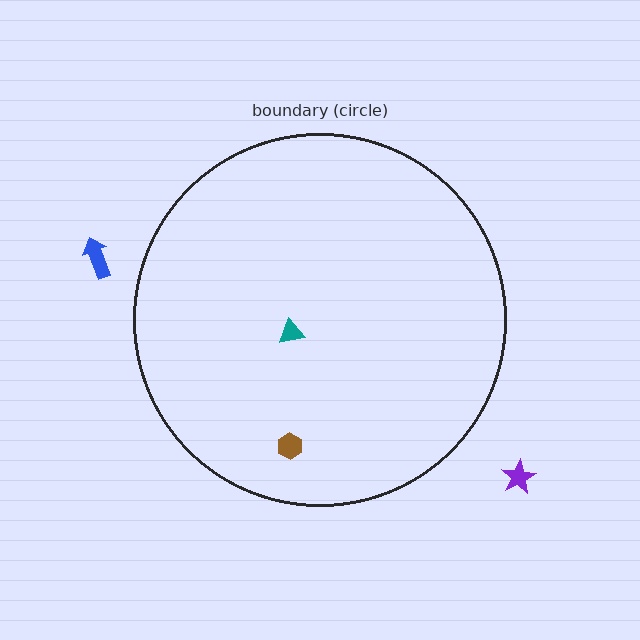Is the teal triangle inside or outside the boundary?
Inside.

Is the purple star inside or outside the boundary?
Outside.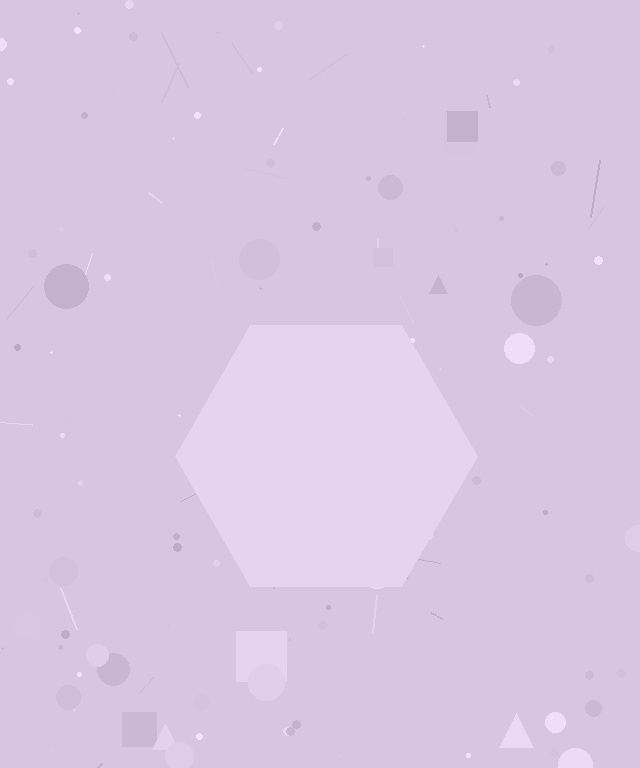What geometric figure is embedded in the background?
A hexagon is embedded in the background.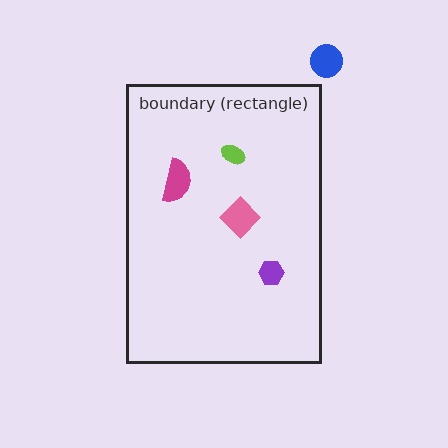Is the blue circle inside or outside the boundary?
Outside.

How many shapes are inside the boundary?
4 inside, 1 outside.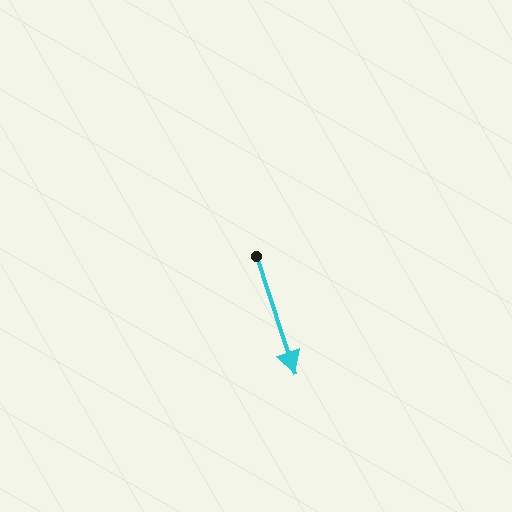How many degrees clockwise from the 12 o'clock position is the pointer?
Approximately 162 degrees.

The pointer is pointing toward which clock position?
Roughly 5 o'clock.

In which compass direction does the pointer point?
South.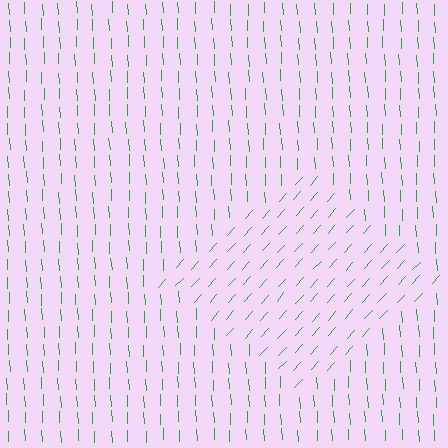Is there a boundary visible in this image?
Yes, there is a texture boundary formed by a change in line orientation.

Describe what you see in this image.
The image is filled with small green line segments. A diamond region in the image has lines oriented differently from the surrounding lines, creating a visible texture boundary.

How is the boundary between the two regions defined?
The boundary is defined purely by a change in line orientation (approximately 45 degrees difference). All lines are the same color and thickness.